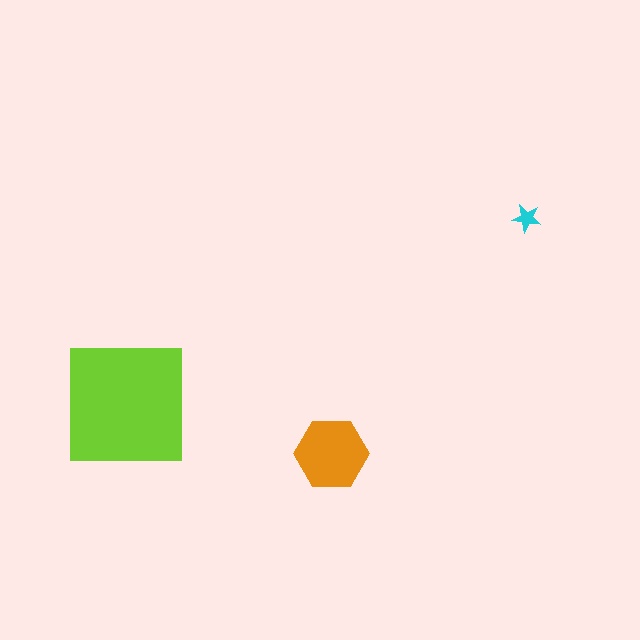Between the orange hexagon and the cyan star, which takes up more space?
The orange hexagon.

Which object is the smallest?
The cyan star.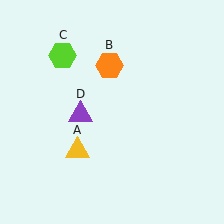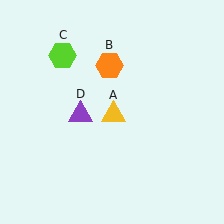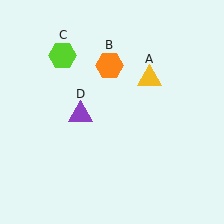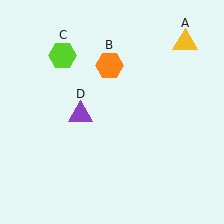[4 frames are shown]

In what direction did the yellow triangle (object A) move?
The yellow triangle (object A) moved up and to the right.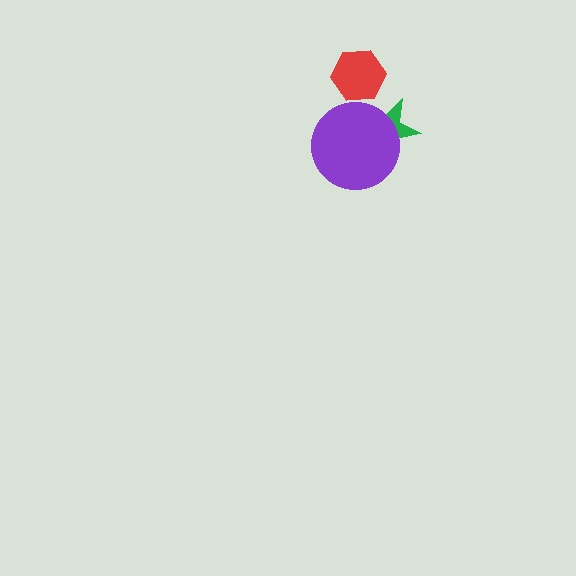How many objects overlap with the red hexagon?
0 objects overlap with the red hexagon.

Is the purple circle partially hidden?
No, no other shape covers it.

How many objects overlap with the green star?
1 object overlaps with the green star.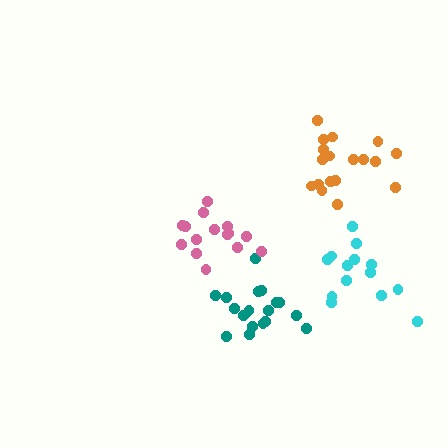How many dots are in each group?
Group 1: 18 dots, Group 2: 19 dots, Group 3: 14 dots, Group 4: 15 dots (66 total).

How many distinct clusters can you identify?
There are 4 distinct clusters.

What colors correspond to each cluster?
The clusters are colored: orange, teal, cyan, pink.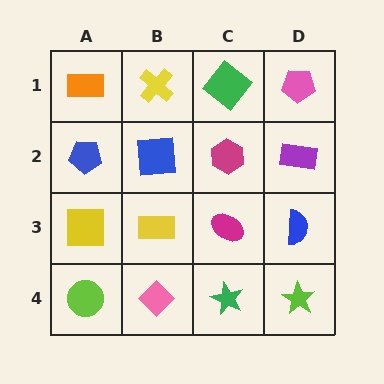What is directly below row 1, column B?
A blue square.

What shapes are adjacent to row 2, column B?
A yellow cross (row 1, column B), a yellow rectangle (row 3, column B), a blue pentagon (row 2, column A), a magenta hexagon (row 2, column C).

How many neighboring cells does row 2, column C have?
4.